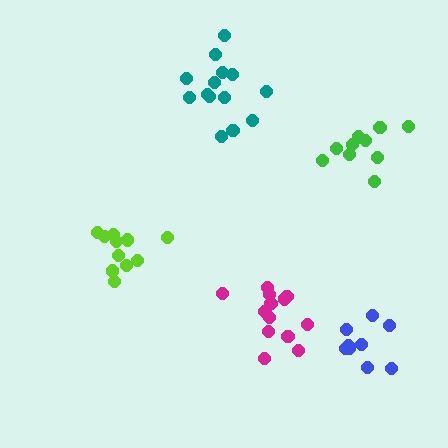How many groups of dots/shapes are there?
There are 5 groups.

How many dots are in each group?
Group 1: 9 dots, Group 2: 13 dots, Group 3: 10 dots, Group 4: 14 dots, Group 5: 11 dots (57 total).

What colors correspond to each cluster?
The clusters are colored: blue, magenta, green, teal, lime.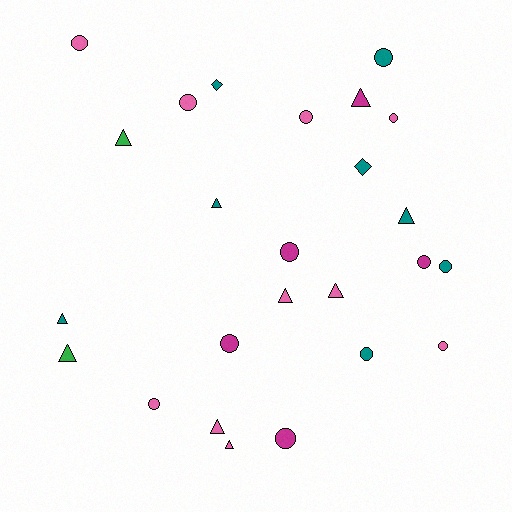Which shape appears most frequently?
Circle, with 13 objects.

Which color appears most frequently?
Pink, with 10 objects.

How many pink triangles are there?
There are 4 pink triangles.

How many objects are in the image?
There are 25 objects.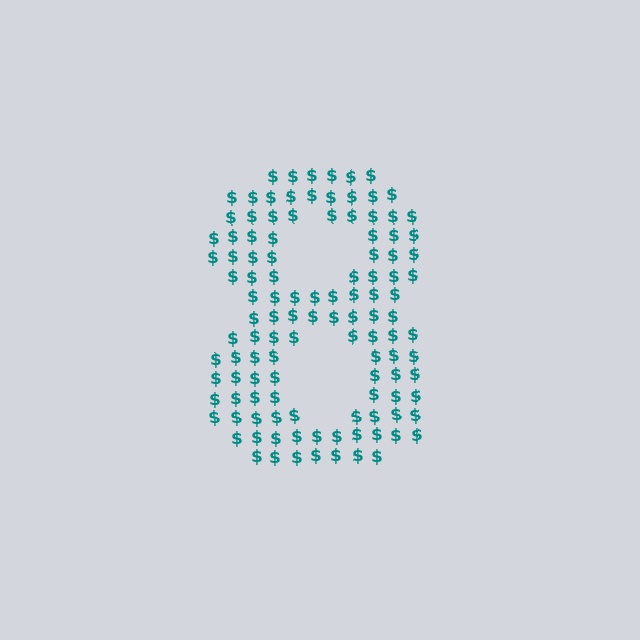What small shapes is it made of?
It is made of small dollar signs.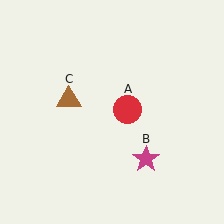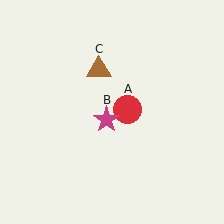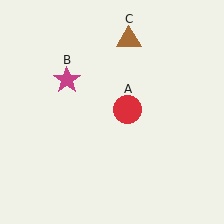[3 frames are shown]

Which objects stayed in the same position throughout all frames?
Red circle (object A) remained stationary.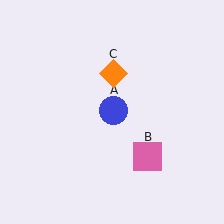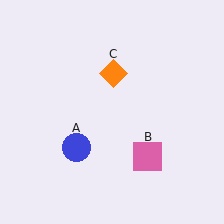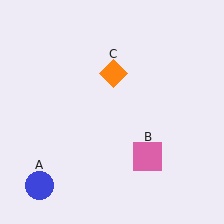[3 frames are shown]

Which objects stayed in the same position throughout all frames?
Pink square (object B) and orange diamond (object C) remained stationary.